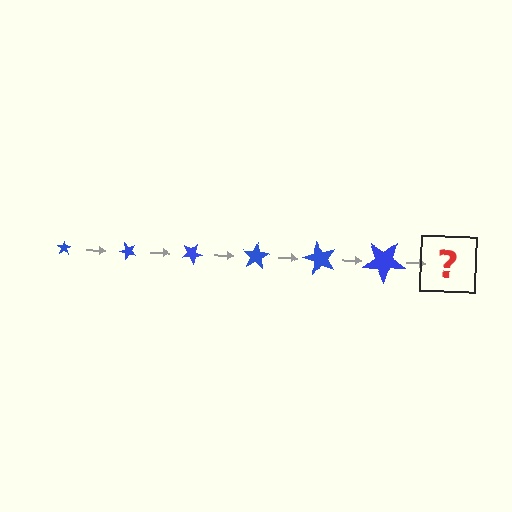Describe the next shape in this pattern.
It should be a star, larger than the previous one and rotated 300 degrees from the start.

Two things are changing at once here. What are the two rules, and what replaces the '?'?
The two rules are that the star grows larger each step and it rotates 50 degrees each step. The '?' should be a star, larger than the previous one and rotated 300 degrees from the start.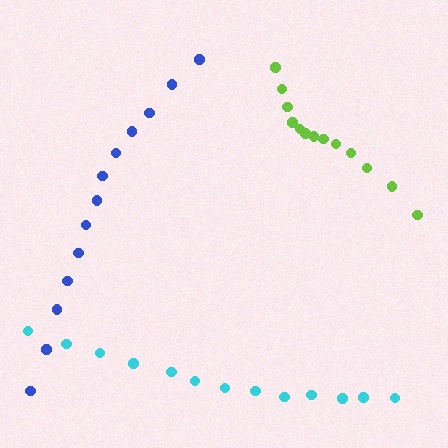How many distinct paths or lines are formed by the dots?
There are 3 distinct paths.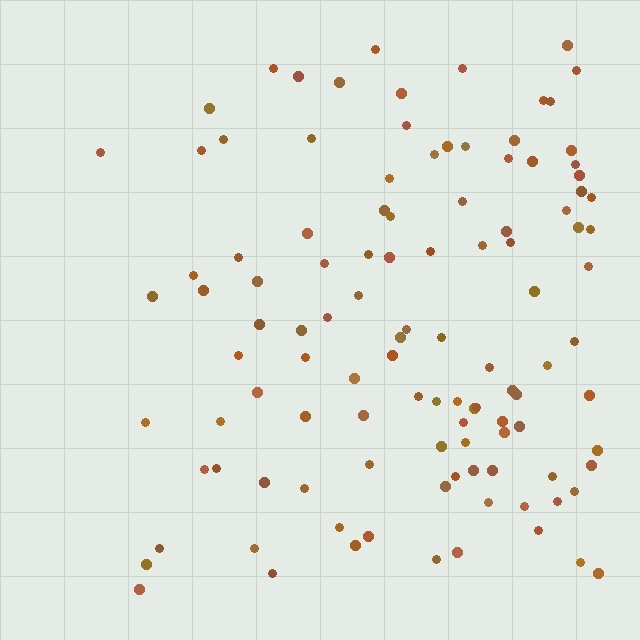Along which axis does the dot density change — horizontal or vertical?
Horizontal.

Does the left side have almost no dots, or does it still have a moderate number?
Still a moderate number, just noticeably fewer than the right.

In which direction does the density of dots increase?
From left to right, with the right side densest.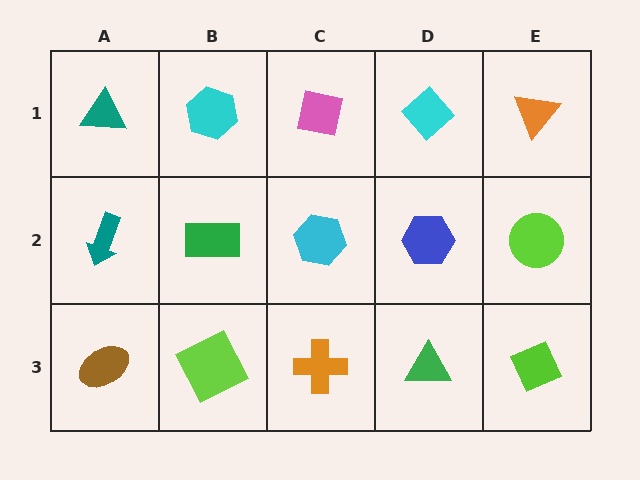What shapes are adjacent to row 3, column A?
A teal arrow (row 2, column A), a lime square (row 3, column B).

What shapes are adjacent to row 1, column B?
A green rectangle (row 2, column B), a teal triangle (row 1, column A), a pink square (row 1, column C).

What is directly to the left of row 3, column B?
A brown ellipse.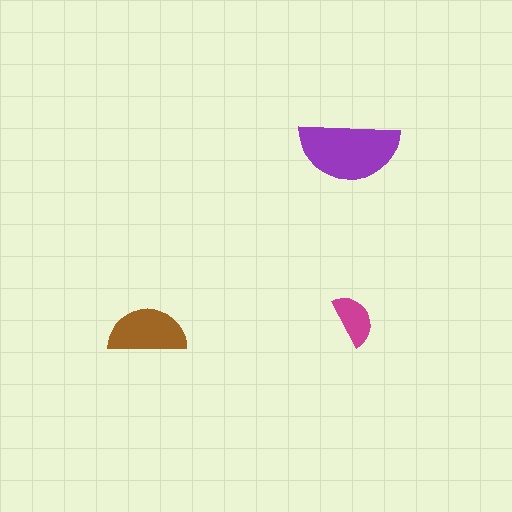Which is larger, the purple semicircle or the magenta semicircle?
The purple one.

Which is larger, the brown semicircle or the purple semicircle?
The purple one.